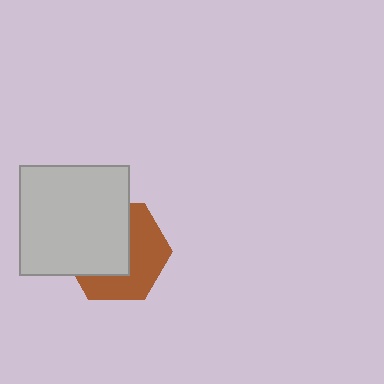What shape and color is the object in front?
The object in front is a light gray square.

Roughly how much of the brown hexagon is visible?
About half of it is visible (roughly 49%).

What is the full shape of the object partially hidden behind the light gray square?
The partially hidden object is a brown hexagon.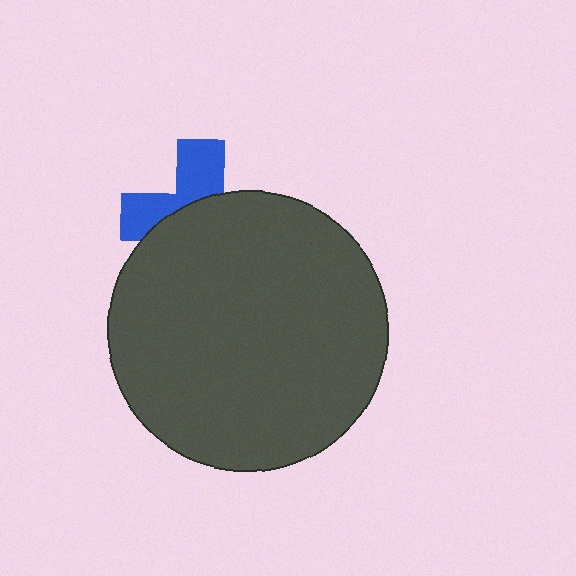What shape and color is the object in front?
The object in front is a dark gray circle.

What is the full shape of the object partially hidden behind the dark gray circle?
The partially hidden object is a blue cross.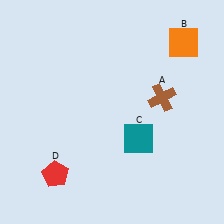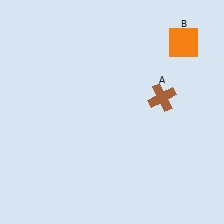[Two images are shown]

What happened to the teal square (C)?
The teal square (C) was removed in Image 2. It was in the bottom-right area of Image 1.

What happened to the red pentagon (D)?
The red pentagon (D) was removed in Image 2. It was in the bottom-left area of Image 1.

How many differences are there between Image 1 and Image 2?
There are 2 differences between the two images.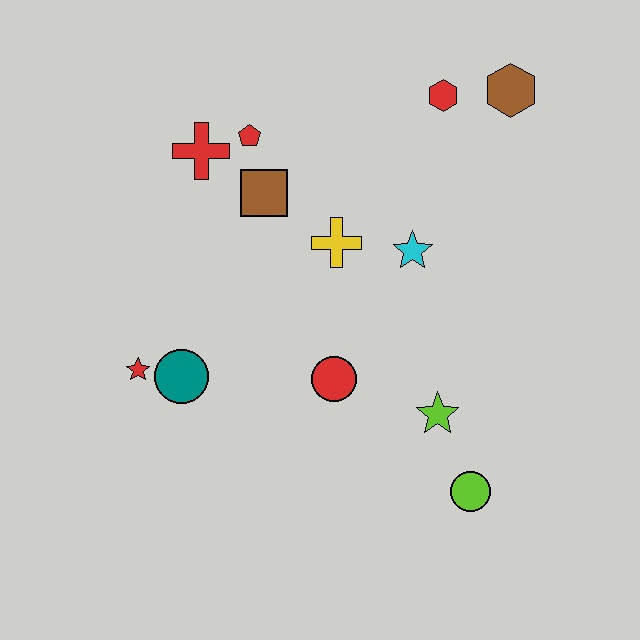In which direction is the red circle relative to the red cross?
The red circle is below the red cross.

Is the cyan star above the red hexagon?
No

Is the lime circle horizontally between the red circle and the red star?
No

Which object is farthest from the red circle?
The brown hexagon is farthest from the red circle.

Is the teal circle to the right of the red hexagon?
No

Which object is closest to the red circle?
The lime star is closest to the red circle.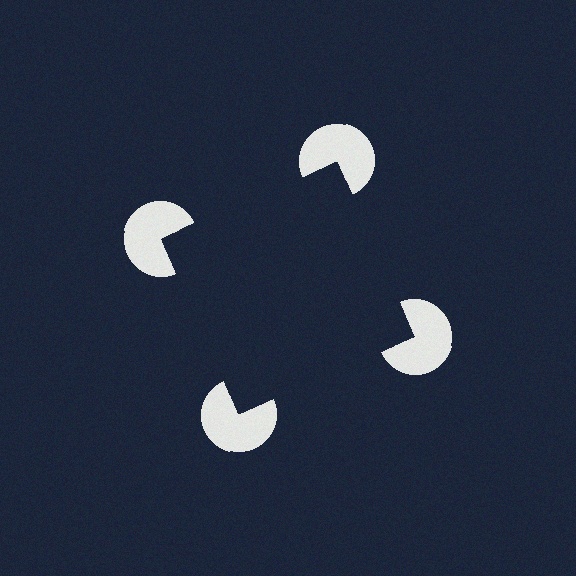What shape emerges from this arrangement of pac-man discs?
An illusory square — its edges are inferred from the aligned wedge cuts in the pac-man discs, not physically drawn.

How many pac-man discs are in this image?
There are 4 — one at each vertex of the illusory square.